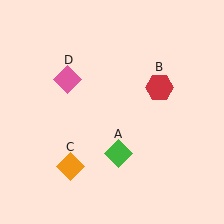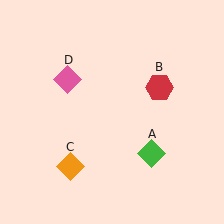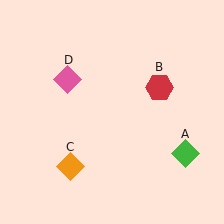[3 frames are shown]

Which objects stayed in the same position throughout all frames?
Red hexagon (object B) and orange diamond (object C) and pink diamond (object D) remained stationary.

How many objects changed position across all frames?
1 object changed position: green diamond (object A).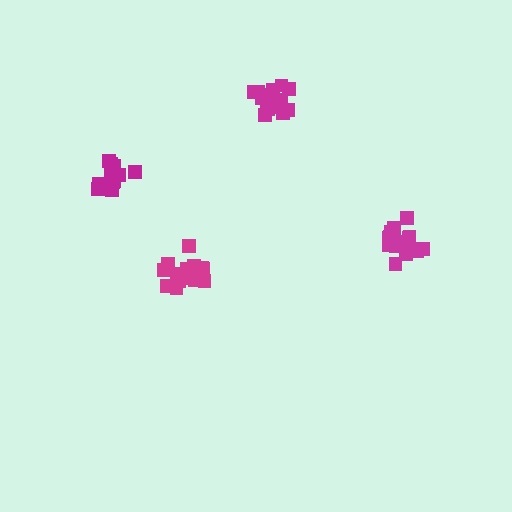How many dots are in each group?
Group 1: 16 dots, Group 2: 17 dots, Group 3: 14 dots, Group 4: 14 dots (61 total).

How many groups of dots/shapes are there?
There are 4 groups.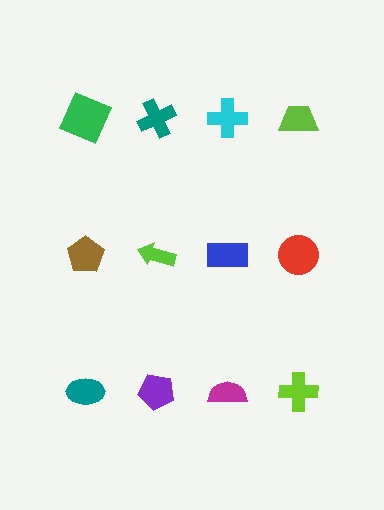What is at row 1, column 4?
A lime trapezoid.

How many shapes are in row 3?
4 shapes.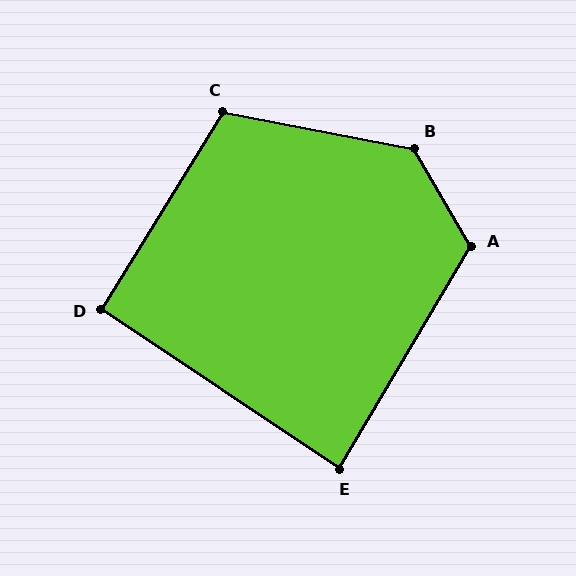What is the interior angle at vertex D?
Approximately 92 degrees (approximately right).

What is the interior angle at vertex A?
Approximately 119 degrees (obtuse).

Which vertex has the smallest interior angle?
E, at approximately 87 degrees.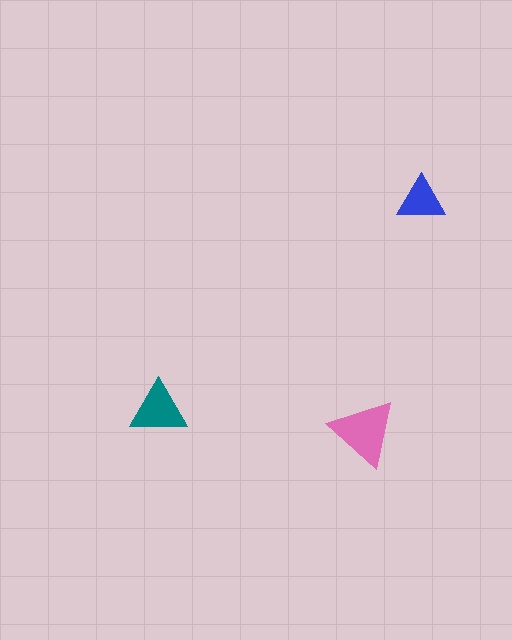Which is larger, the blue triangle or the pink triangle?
The pink one.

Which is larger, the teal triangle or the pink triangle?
The pink one.